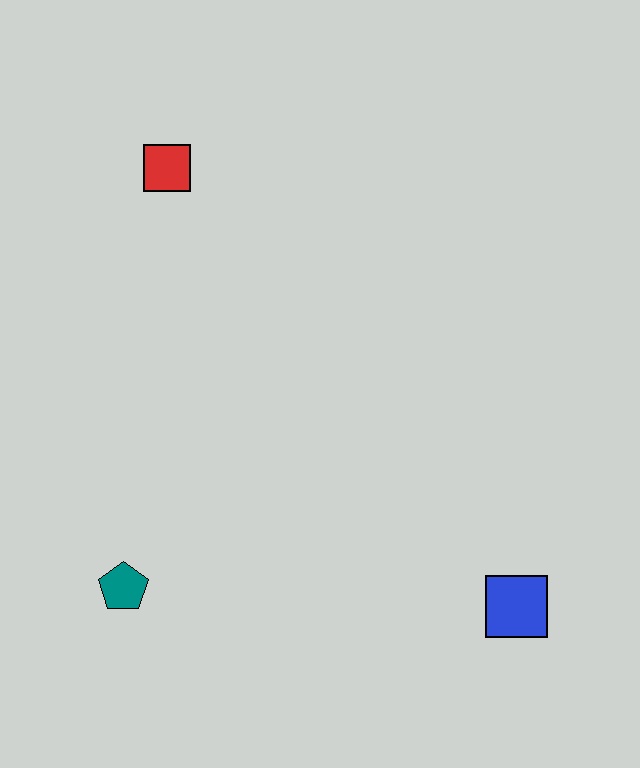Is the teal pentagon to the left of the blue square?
Yes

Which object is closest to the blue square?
The teal pentagon is closest to the blue square.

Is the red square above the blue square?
Yes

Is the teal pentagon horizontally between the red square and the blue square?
No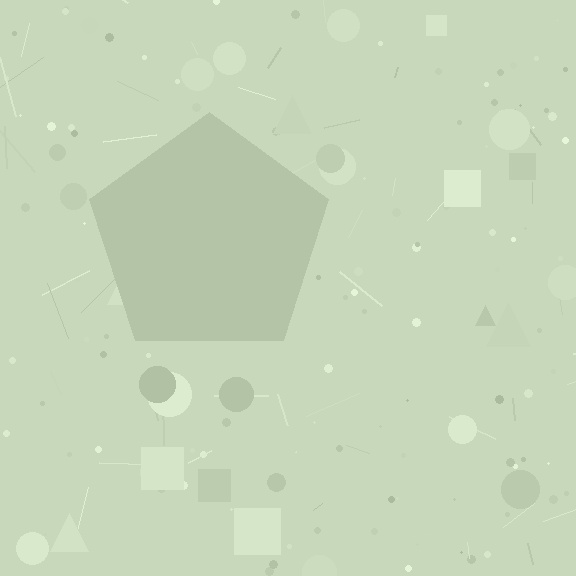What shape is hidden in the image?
A pentagon is hidden in the image.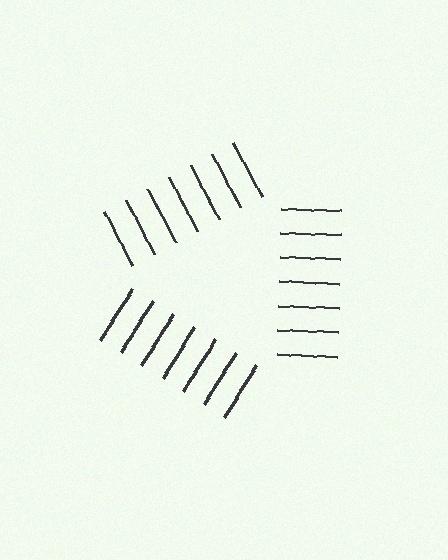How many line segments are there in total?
21 — 7 along each of the 3 edges.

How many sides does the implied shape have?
3 sides — the line-ends trace a triangle.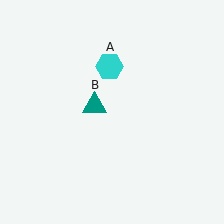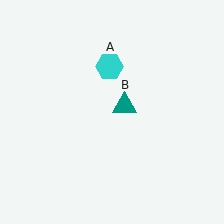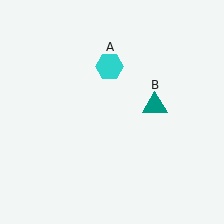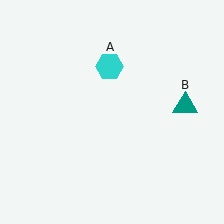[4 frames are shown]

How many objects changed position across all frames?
1 object changed position: teal triangle (object B).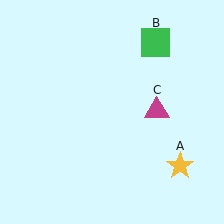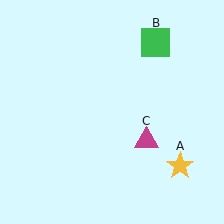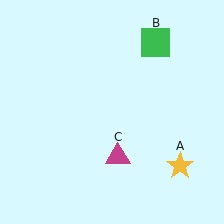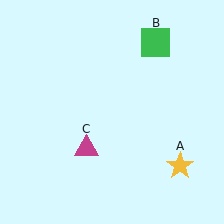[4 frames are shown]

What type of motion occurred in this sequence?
The magenta triangle (object C) rotated clockwise around the center of the scene.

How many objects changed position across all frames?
1 object changed position: magenta triangle (object C).